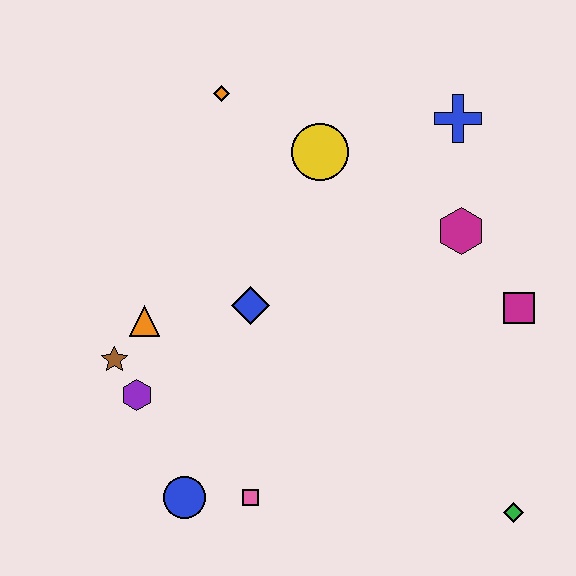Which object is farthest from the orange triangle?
The green diamond is farthest from the orange triangle.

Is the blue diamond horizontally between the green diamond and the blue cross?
No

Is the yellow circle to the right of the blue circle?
Yes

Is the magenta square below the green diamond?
No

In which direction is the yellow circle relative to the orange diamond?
The yellow circle is to the right of the orange diamond.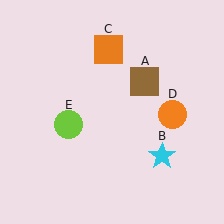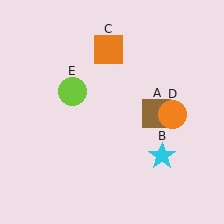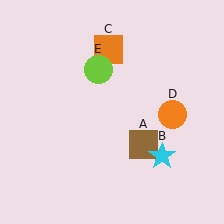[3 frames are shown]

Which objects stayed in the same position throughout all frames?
Cyan star (object B) and orange square (object C) and orange circle (object D) remained stationary.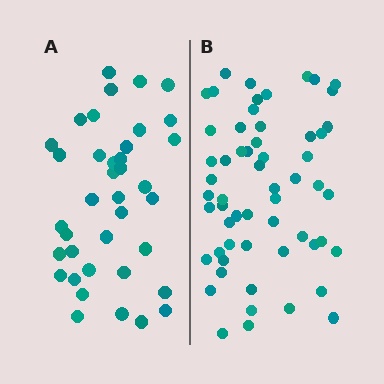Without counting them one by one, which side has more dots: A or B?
Region B (the right region) has more dots.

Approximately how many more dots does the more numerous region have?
Region B has approximately 20 more dots than region A.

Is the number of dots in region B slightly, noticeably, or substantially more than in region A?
Region B has substantially more. The ratio is roughly 1.5 to 1.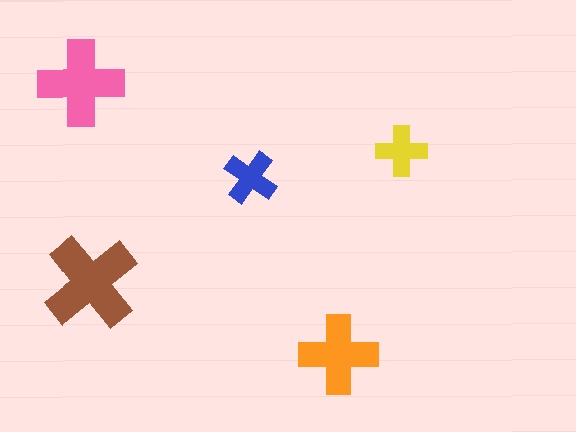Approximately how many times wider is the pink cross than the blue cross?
About 1.5 times wider.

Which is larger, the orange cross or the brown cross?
The brown one.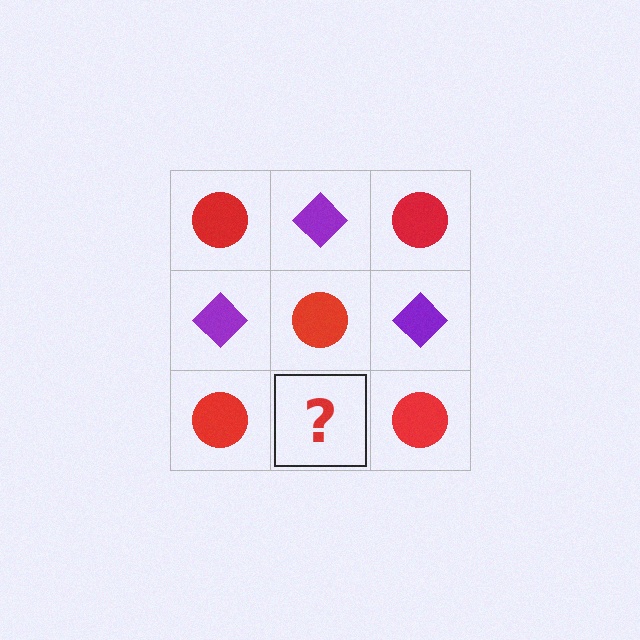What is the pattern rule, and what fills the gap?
The rule is that it alternates red circle and purple diamond in a checkerboard pattern. The gap should be filled with a purple diamond.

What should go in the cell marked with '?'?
The missing cell should contain a purple diamond.